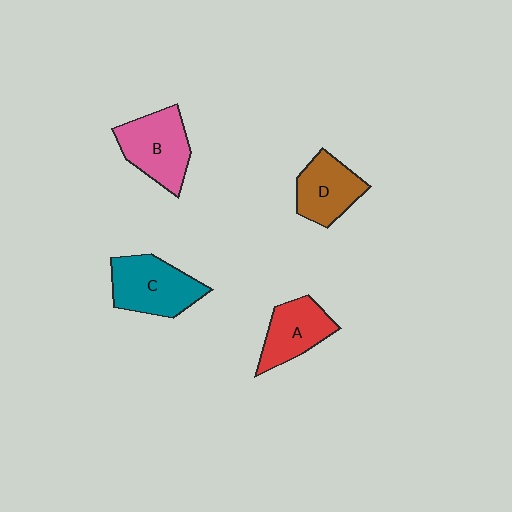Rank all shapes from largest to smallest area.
From largest to smallest: C (teal), B (pink), D (brown), A (red).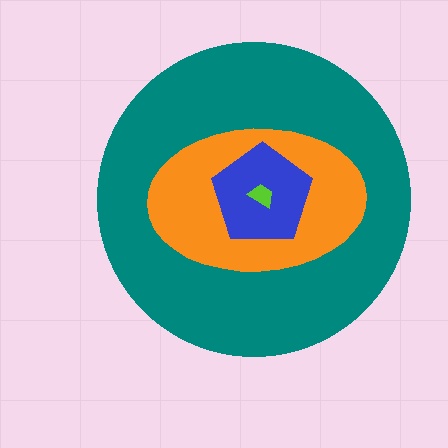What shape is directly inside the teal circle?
The orange ellipse.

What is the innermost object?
The lime trapezoid.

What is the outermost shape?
The teal circle.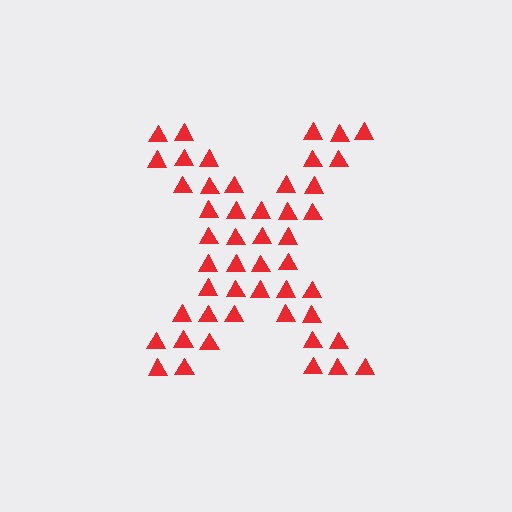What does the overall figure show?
The overall figure shows the letter X.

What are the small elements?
The small elements are triangles.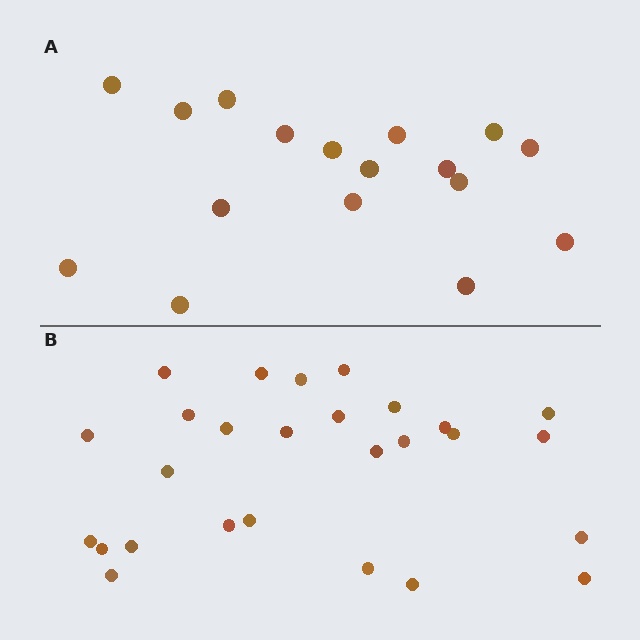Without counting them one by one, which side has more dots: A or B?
Region B (the bottom region) has more dots.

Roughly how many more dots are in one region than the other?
Region B has roughly 10 or so more dots than region A.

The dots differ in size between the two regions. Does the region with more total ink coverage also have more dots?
No. Region A has more total ink coverage because its dots are larger, but region B actually contains more individual dots. Total area can be misleading — the number of items is what matters here.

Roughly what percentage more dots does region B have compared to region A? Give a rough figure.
About 60% more.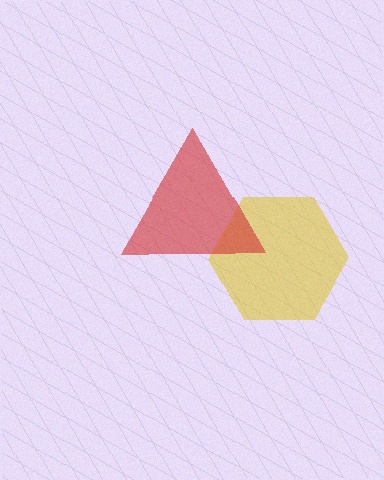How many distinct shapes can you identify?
There are 2 distinct shapes: a yellow hexagon, a red triangle.